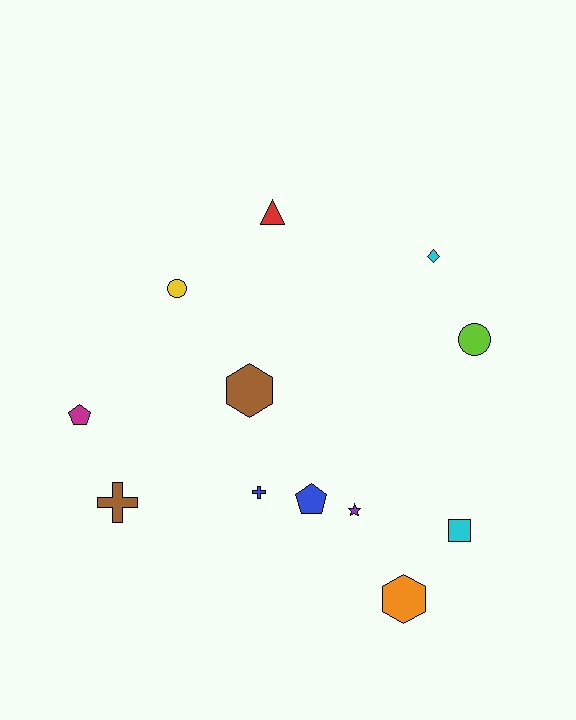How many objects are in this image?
There are 12 objects.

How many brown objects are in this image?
There are 2 brown objects.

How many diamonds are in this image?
There is 1 diamond.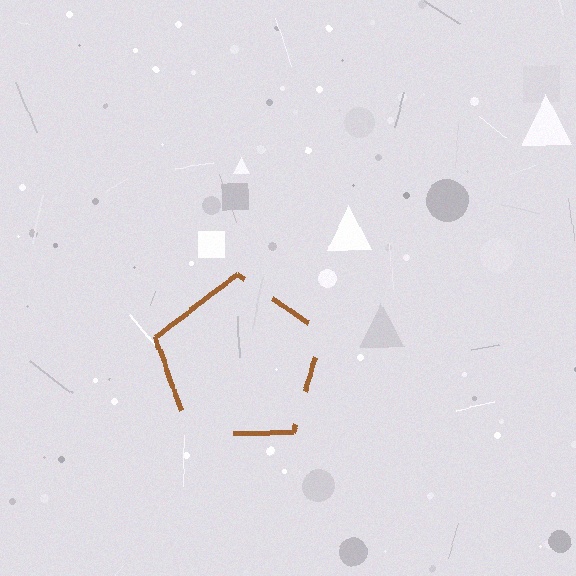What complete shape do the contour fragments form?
The contour fragments form a pentagon.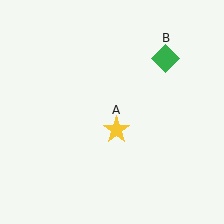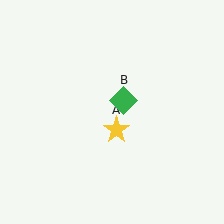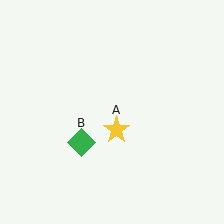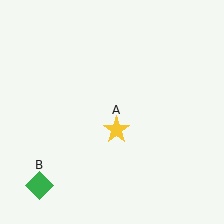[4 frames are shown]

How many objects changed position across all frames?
1 object changed position: green diamond (object B).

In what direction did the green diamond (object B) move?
The green diamond (object B) moved down and to the left.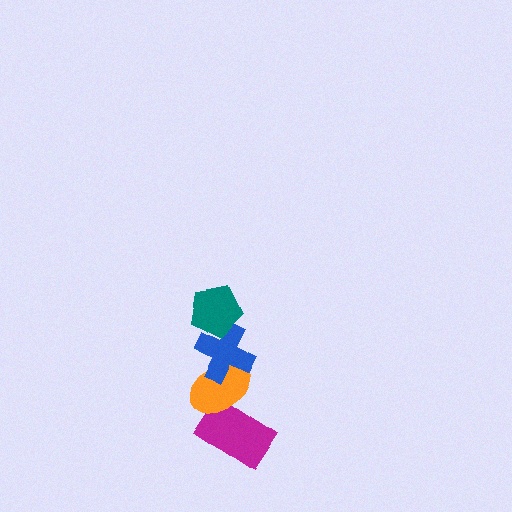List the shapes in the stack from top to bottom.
From top to bottom: the teal pentagon, the blue cross, the orange ellipse, the magenta rectangle.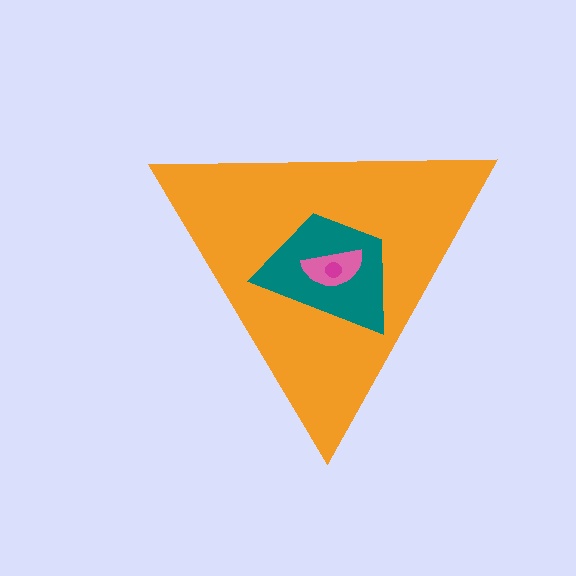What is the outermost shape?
The orange triangle.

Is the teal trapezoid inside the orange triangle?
Yes.